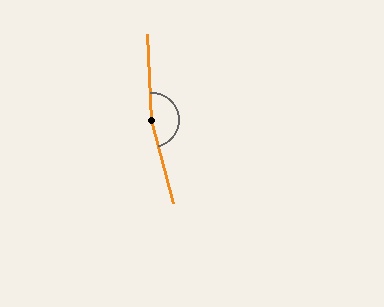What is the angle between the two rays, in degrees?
Approximately 168 degrees.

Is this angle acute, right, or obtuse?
It is obtuse.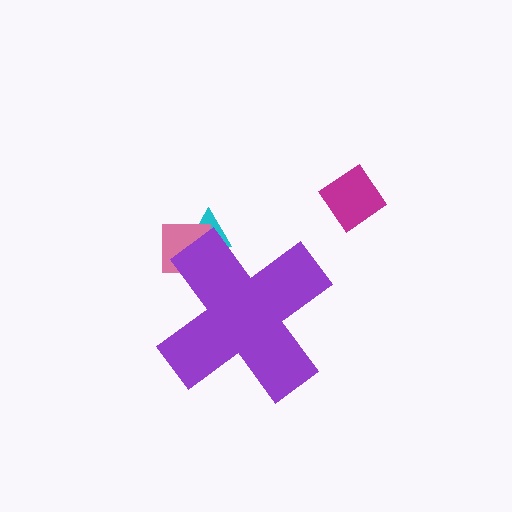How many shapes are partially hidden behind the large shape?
2 shapes are partially hidden.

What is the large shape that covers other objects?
A purple cross.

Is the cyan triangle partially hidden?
Yes, the cyan triangle is partially hidden behind the purple cross.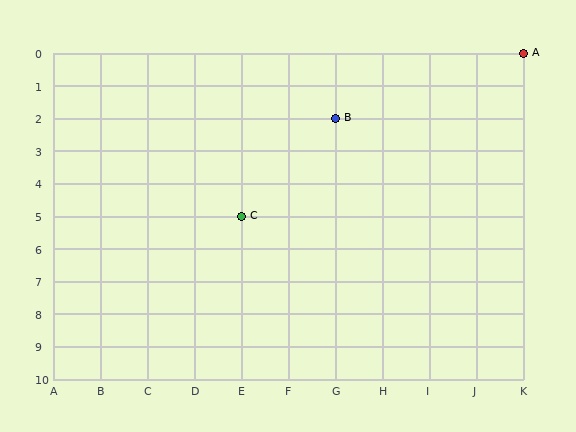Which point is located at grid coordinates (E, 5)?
Point C is at (E, 5).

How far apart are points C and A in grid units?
Points C and A are 6 columns and 5 rows apart (about 7.8 grid units diagonally).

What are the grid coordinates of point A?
Point A is at grid coordinates (K, 0).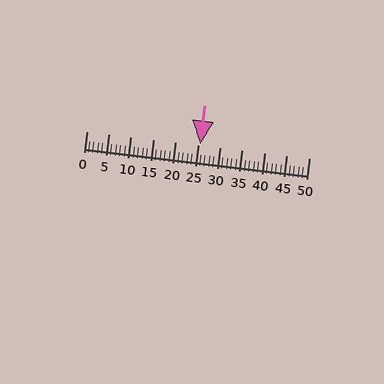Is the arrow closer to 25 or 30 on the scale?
The arrow is closer to 25.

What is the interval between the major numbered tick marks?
The major tick marks are spaced 5 units apart.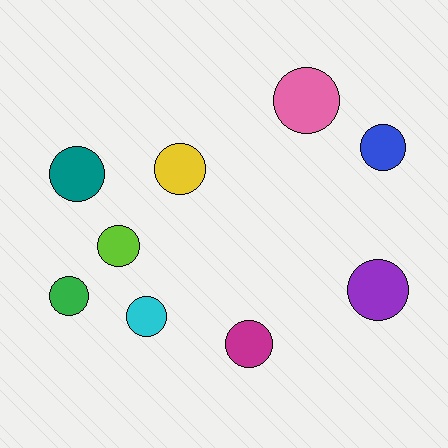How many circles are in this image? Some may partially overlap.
There are 9 circles.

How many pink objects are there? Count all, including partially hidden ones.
There is 1 pink object.